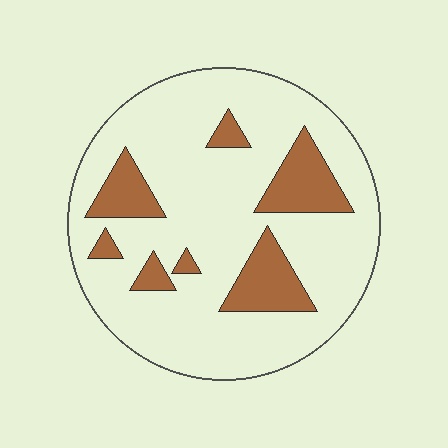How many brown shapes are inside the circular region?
7.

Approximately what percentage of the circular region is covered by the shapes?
Approximately 20%.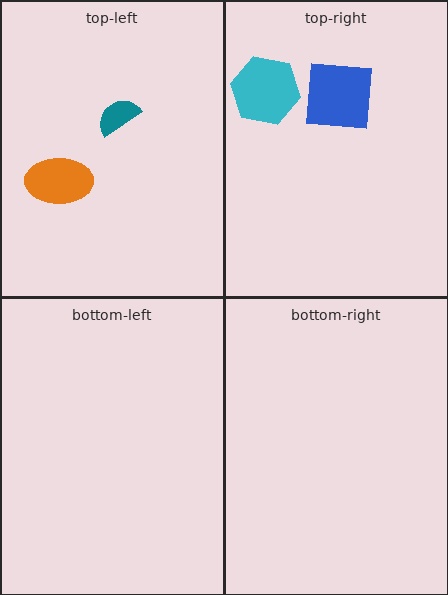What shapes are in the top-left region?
The orange ellipse, the teal semicircle.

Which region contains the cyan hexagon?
The top-right region.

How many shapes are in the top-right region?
2.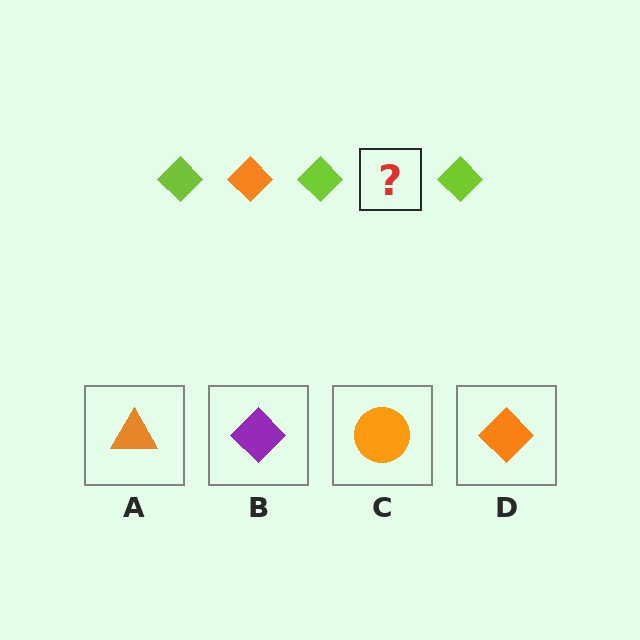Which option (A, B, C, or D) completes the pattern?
D.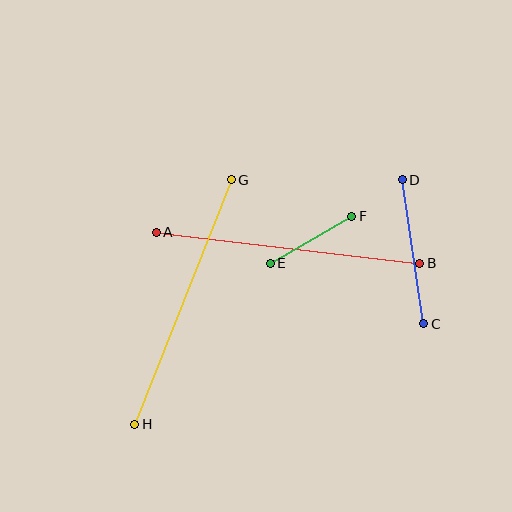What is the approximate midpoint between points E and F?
The midpoint is at approximately (311, 240) pixels.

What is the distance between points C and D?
The distance is approximately 145 pixels.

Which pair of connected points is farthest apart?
Points A and B are farthest apart.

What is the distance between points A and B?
The distance is approximately 265 pixels.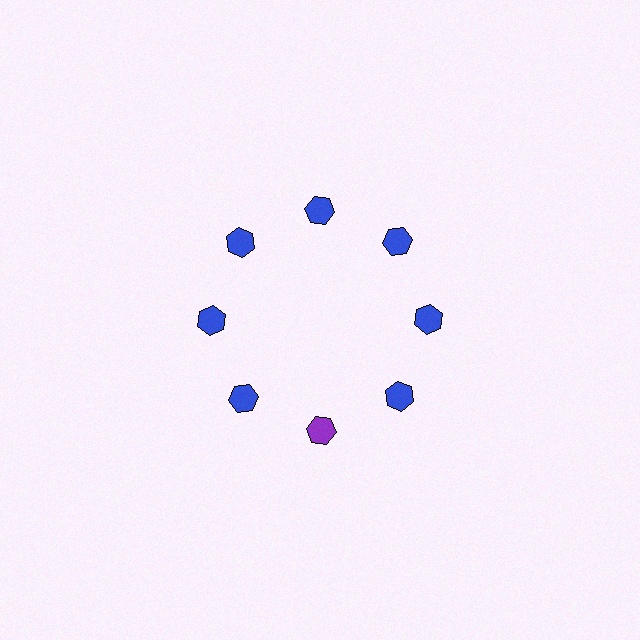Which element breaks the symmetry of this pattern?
The purple hexagon at roughly the 6 o'clock position breaks the symmetry. All other shapes are blue hexagons.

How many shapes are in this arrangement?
There are 8 shapes arranged in a ring pattern.